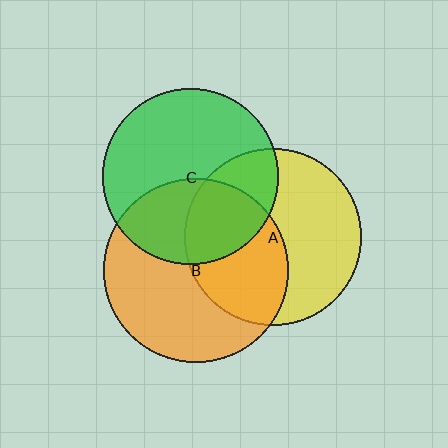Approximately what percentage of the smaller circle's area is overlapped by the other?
Approximately 45%.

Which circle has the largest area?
Circle B (orange).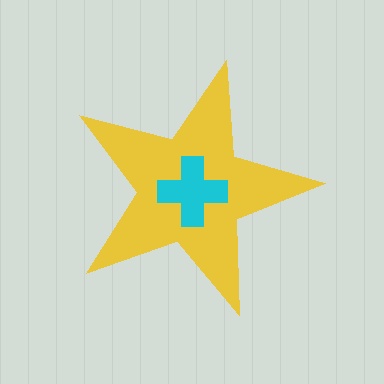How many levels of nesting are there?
2.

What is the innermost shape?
The cyan cross.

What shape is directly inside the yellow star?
The cyan cross.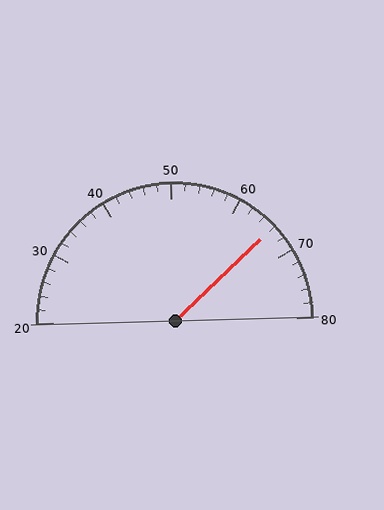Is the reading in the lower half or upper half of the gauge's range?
The reading is in the upper half of the range (20 to 80).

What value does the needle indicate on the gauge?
The needle indicates approximately 66.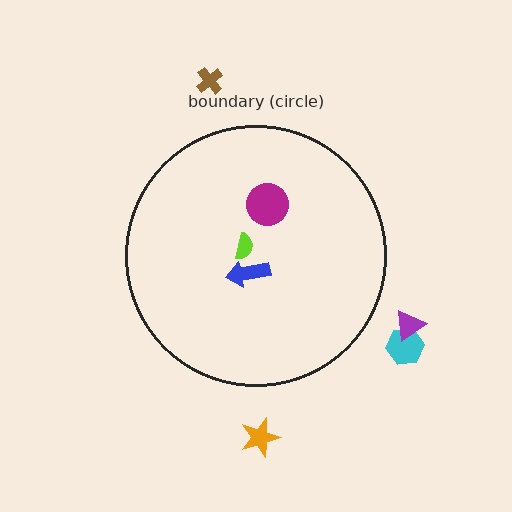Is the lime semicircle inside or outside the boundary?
Inside.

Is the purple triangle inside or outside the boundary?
Outside.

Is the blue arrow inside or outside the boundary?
Inside.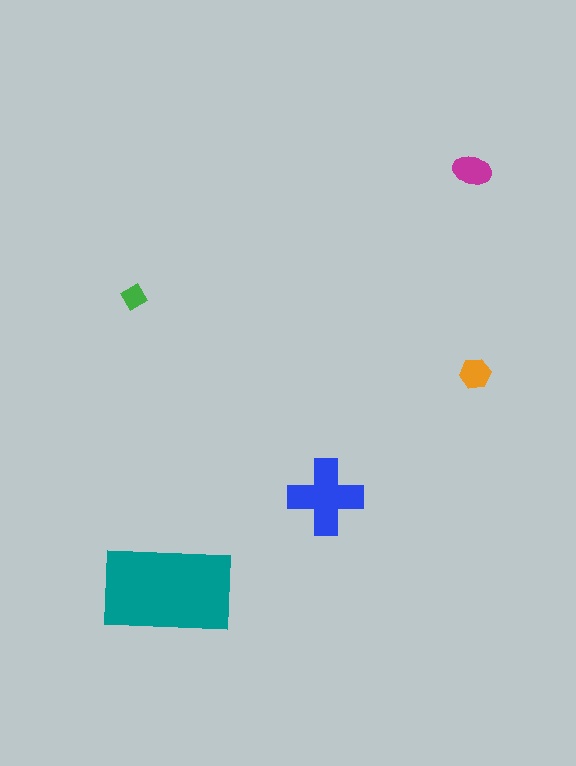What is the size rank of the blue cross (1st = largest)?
2nd.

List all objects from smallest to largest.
The green diamond, the orange hexagon, the magenta ellipse, the blue cross, the teal rectangle.